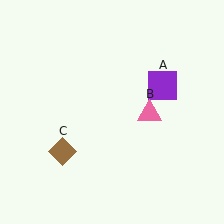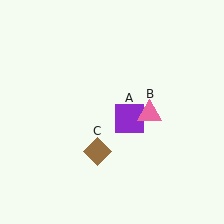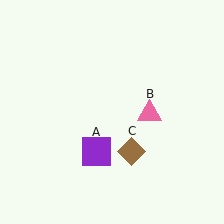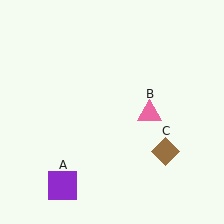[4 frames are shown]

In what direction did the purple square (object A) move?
The purple square (object A) moved down and to the left.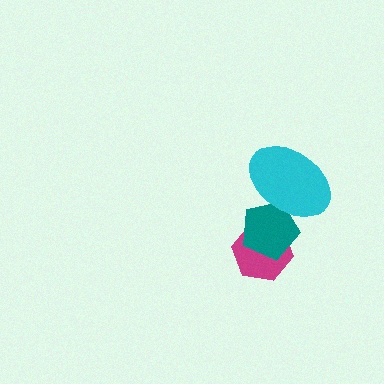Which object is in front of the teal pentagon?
The cyan ellipse is in front of the teal pentagon.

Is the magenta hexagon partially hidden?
Yes, it is partially covered by another shape.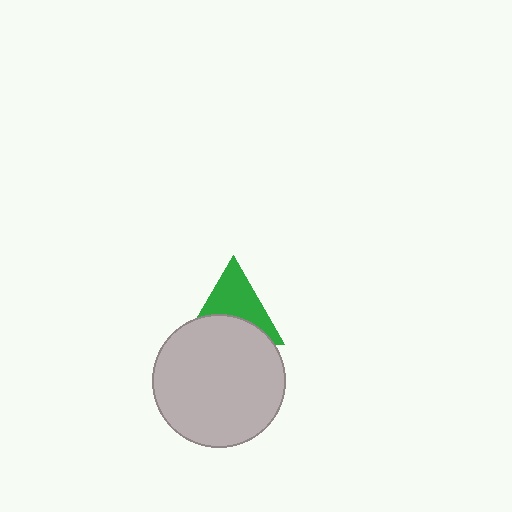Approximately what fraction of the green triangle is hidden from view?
Roughly 45% of the green triangle is hidden behind the light gray circle.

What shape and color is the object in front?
The object in front is a light gray circle.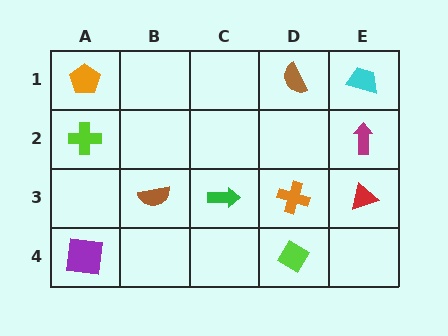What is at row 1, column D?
A brown semicircle.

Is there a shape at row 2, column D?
No, that cell is empty.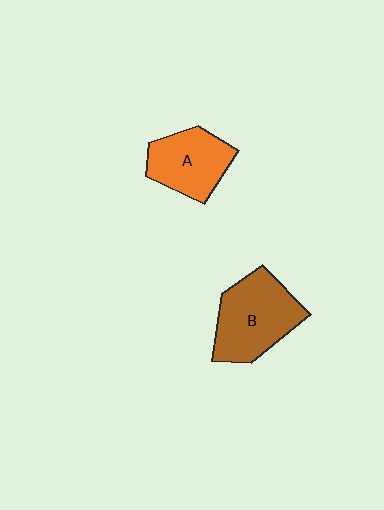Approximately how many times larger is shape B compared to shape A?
Approximately 1.3 times.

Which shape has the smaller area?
Shape A (orange).